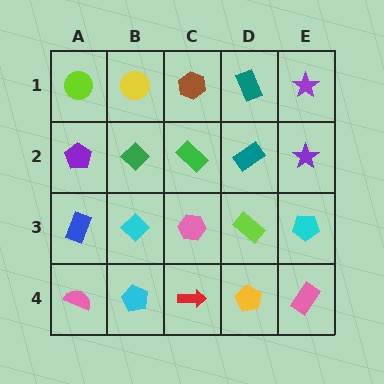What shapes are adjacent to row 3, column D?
A teal rectangle (row 2, column D), a yellow pentagon (row 4, column D), a pink hexagon (row 3, column C), a cyan pentagon (row 3, column E).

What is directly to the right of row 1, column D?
A purple star.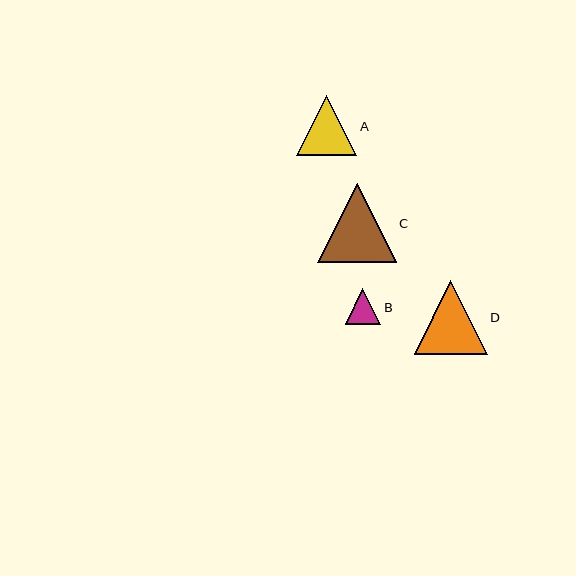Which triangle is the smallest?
Triangle B is the smallest with a size of approximately 36 pixels.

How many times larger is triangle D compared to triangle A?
Triangle D is approximately 1.2 times the size of triangle A.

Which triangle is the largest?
Triangle C is the largest with a size of approximately 79 pixels.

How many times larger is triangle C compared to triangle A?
Triangle C is approximately 1.3 times the size of triangle A.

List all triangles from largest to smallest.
From largest to smallest: C, D, A, B.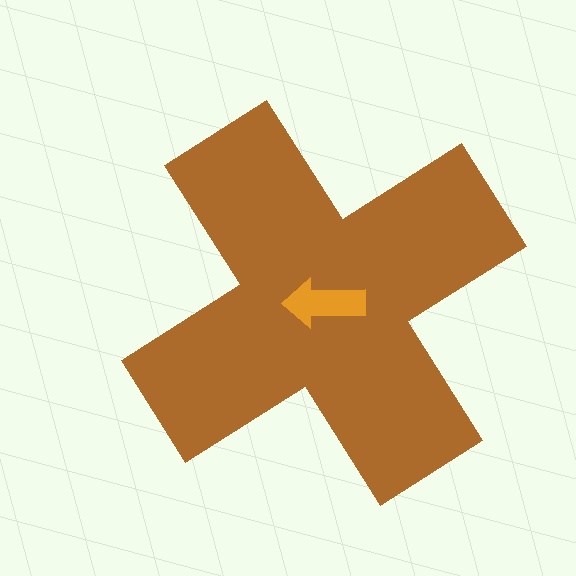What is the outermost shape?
The brown cross.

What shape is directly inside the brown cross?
The orange arrow.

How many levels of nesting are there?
2.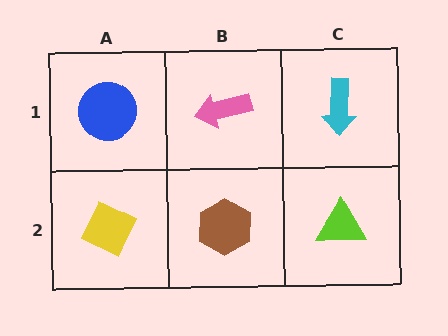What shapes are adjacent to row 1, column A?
A yellow diamond (row 2, column A), a pink arrow (row 1, column B).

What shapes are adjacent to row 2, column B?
A pink arrow (row 1, column B), a yellow diamond (row 2, column A), a lime triangle (row 2, column C).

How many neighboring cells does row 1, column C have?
2.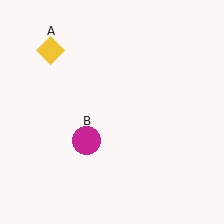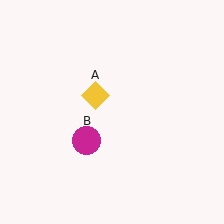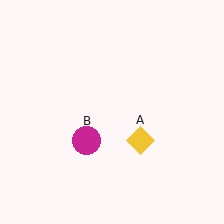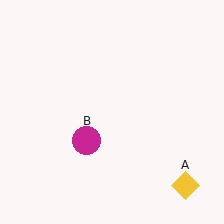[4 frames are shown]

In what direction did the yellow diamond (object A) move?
The yellow diamond (object A) moved down and to the right.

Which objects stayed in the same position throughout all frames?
Magenta circle (object B) remained stationary.